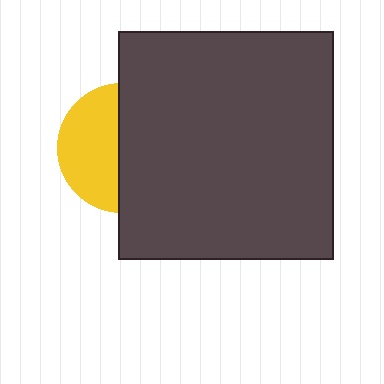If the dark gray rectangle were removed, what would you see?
You would see the complete yellow circle.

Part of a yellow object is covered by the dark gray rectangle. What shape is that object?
It is a circle.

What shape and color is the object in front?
The object in front is a dark gray rectangle.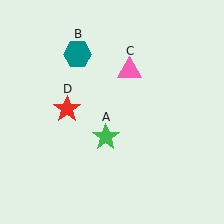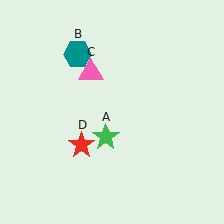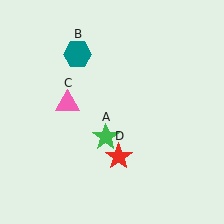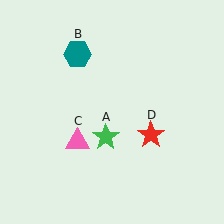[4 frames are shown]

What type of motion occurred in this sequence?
The pink triangle (object C), red star (object D) rotated counterclockwise around the center of the scene.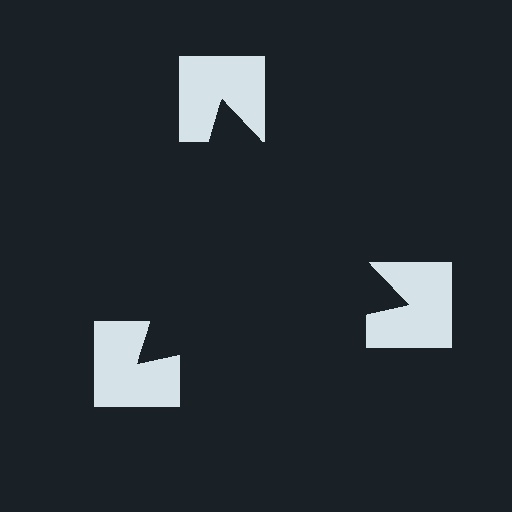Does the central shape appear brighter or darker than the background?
It typically appears slightly darker than the background, even though no actual brightness change is drawn.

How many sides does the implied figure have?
3 sides.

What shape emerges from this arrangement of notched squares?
An illusory triangle — its edges are inferred from the aligned wedge cuts in the notched squares, not physically drawn.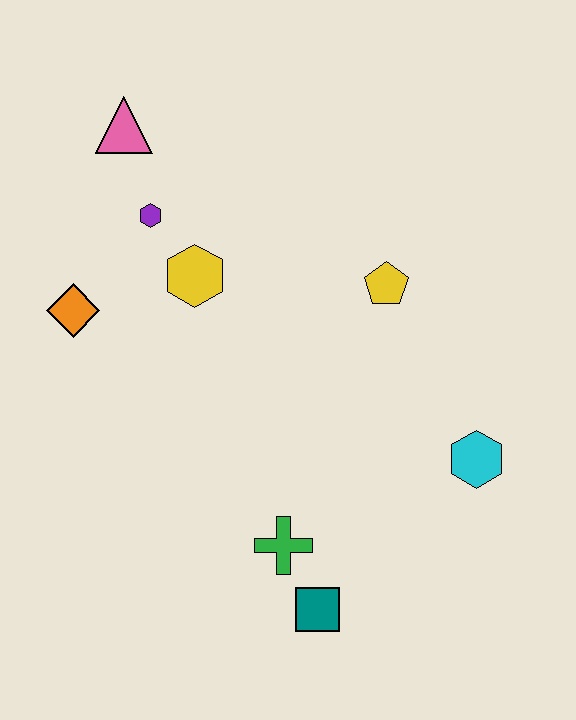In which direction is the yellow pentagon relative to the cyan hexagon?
The yellow pentagon is above the cyan hexagon.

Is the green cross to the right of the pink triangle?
Yes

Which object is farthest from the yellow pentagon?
The teal square is farthest from the yellow pentagon.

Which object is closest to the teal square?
The green cross is closest to the teal square.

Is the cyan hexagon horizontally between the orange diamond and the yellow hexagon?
No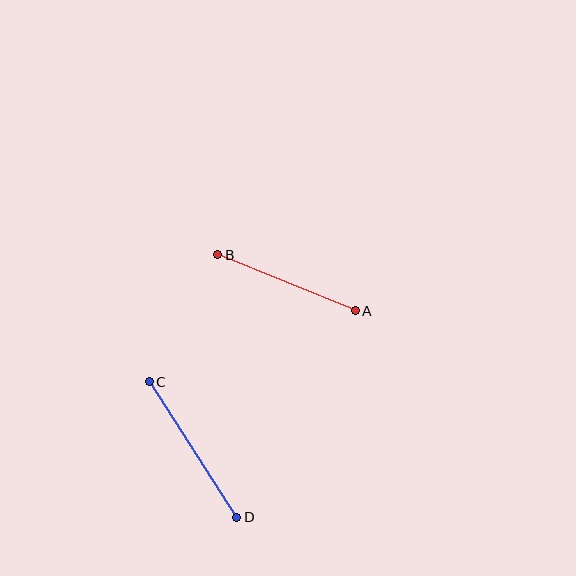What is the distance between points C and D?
The distance is approximately 161 pixels.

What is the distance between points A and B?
The distance is approximately 149 pixels.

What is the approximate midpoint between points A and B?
The midpoint is at approximately (286, 283) pixels.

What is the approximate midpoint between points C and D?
The midpoint is at approximately (193, 449) pixels.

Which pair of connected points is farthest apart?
Points C and D are farthest apart.